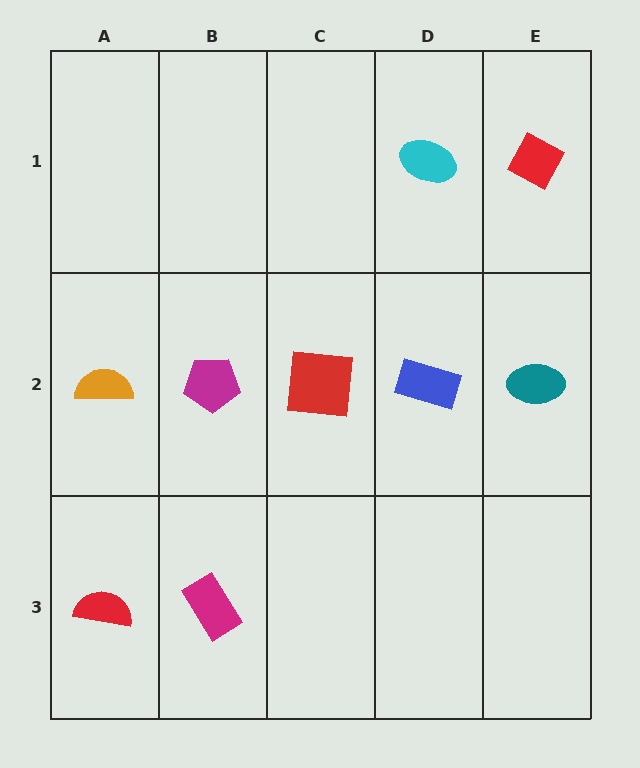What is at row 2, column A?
An orange semicircle.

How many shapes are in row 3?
2 shapes.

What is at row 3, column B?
A magenta rectangle.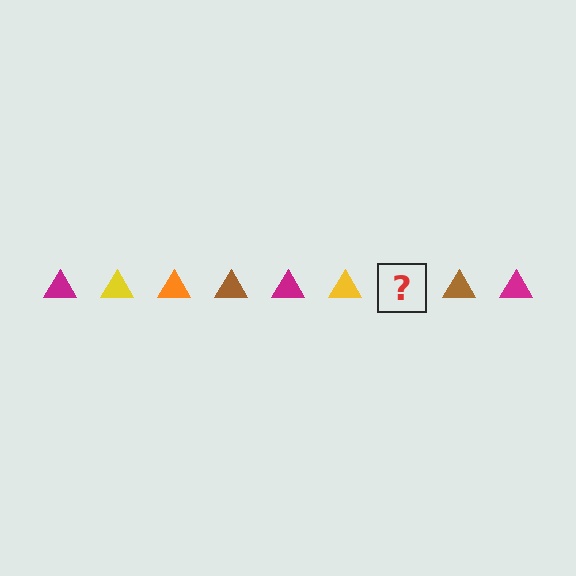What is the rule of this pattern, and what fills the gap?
The rule is that the pattern cycles through magenta, yellow, orange, brown triangles. The gap should be filled with an orange triangle.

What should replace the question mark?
The question mark should be replaced with an orange triangle.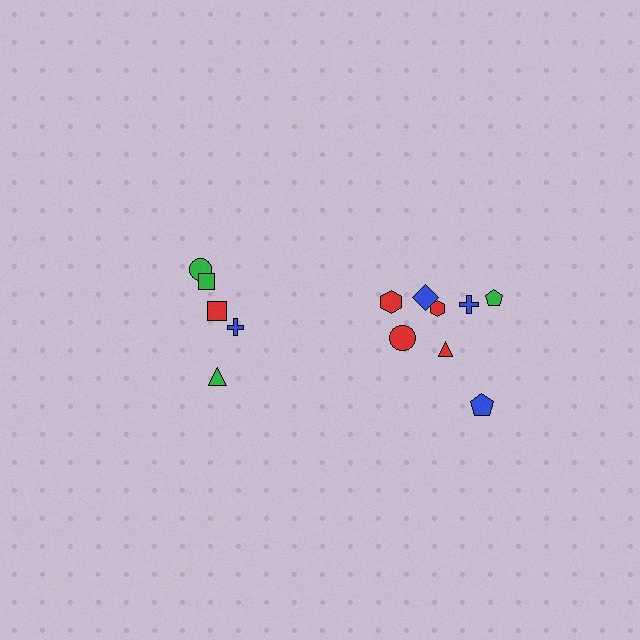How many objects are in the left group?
There are 5 objects.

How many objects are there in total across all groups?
There are 13 objects.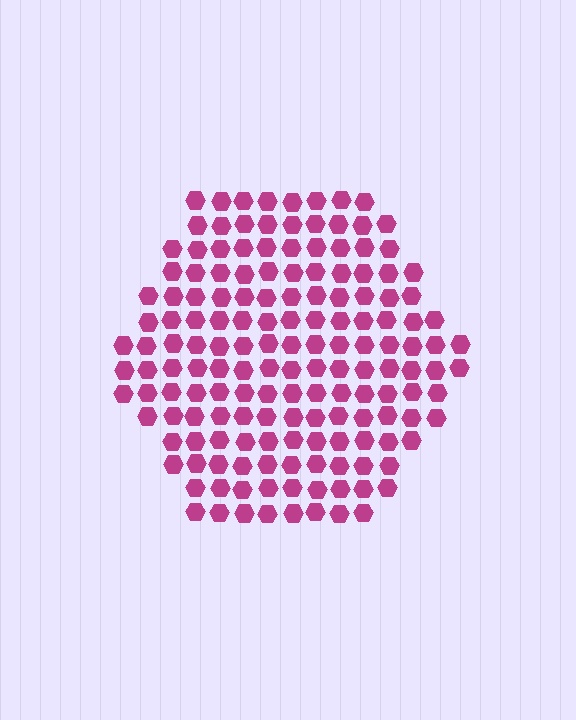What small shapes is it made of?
It is made of small hexagons.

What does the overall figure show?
The overall figure shows a hexagon.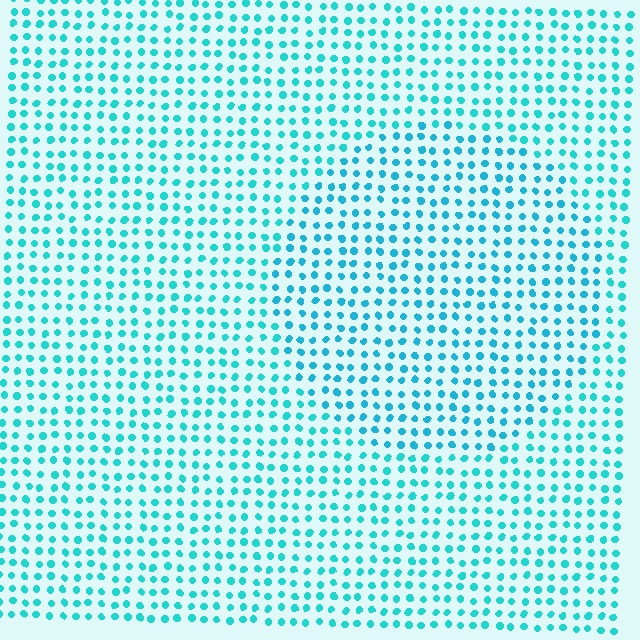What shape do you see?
I see a circle.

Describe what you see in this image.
The image is filled with small cyan elements in a uniform arrangement. A circle-shaped region is visible where the elements are tinted to a slightly different hue, forming a subtle color boundary.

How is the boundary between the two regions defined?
The boundary is defined purely by a slight shift in hue (about 15 degrees). Spacing, size, and orientation are identical on both sides.